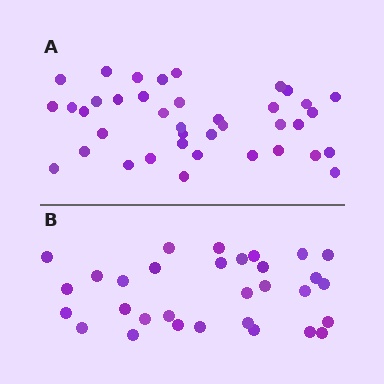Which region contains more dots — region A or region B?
Region A (the top region) has more dots.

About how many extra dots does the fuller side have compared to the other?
Region A has roughly 8 or so more dots than region B.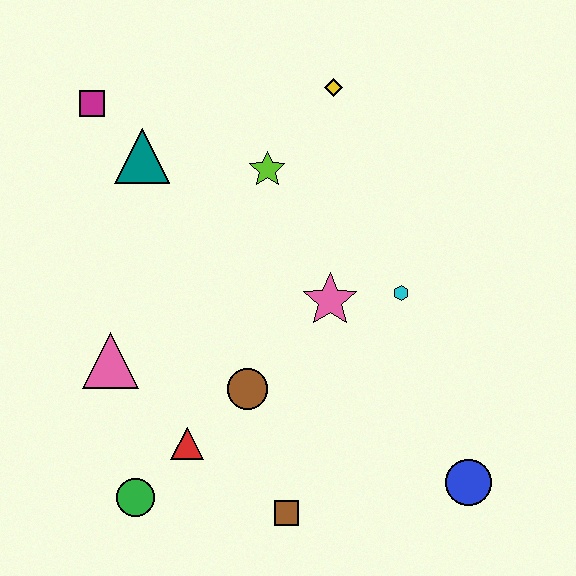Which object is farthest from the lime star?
The blue circle is farthest from the lime star.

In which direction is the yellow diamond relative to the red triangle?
The yellow diamond is above the red triangle.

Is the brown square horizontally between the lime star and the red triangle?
No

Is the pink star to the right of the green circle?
Yes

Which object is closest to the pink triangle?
The red triangle is closest to the pink triangle.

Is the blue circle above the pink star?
No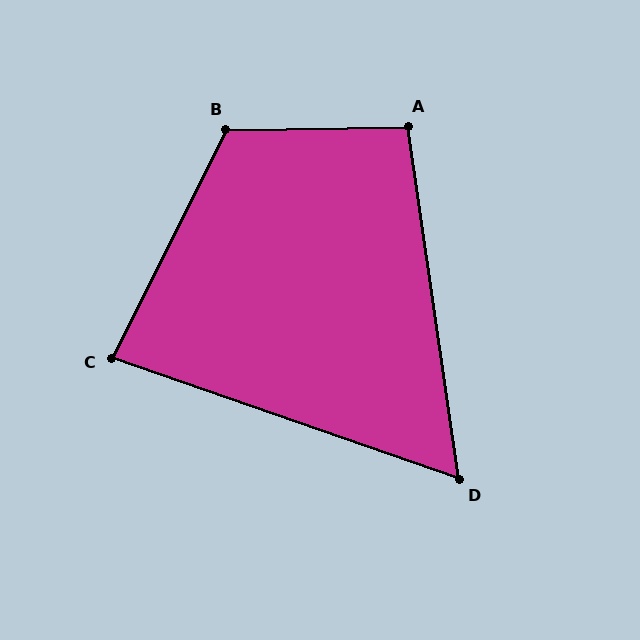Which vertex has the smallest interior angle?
D, at approximately 63 degrees.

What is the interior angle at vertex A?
Approximately 97 degrees (obtuse).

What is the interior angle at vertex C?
Approximately 83 degrees (acute).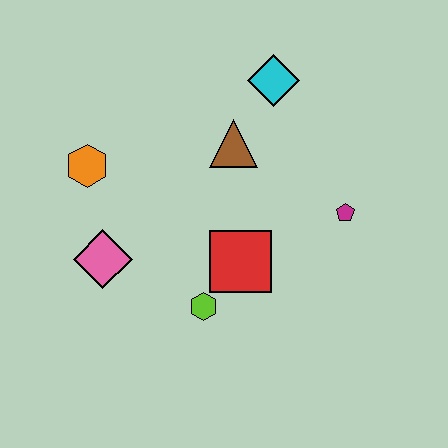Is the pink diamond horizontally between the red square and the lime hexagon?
No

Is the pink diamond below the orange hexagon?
Yes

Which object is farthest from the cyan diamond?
The pink diamond is farthest from the cyan diamond.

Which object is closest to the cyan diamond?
The brown triangle is closest to the cyan diamond.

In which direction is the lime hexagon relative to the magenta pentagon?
The lime hexagon is to the left of the magenta pentagon.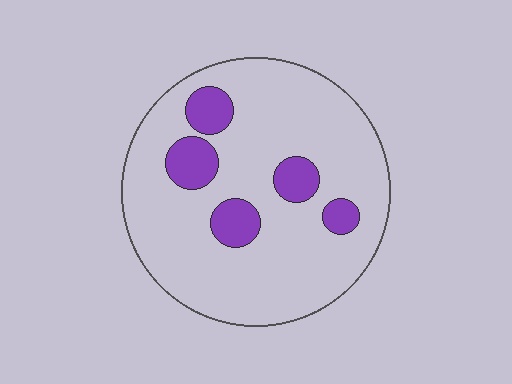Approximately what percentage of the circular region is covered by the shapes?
Approximately 15%.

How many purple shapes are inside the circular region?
5.